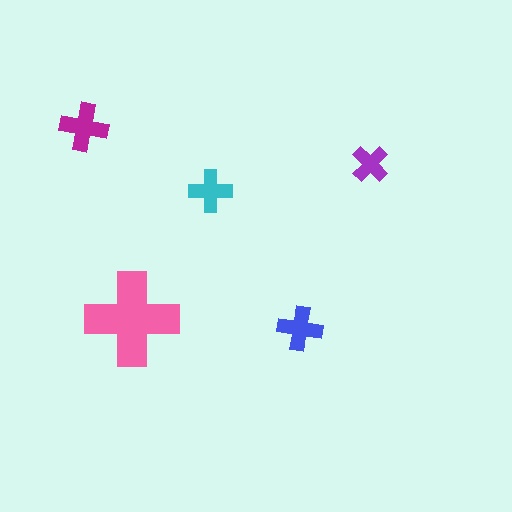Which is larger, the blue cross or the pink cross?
The pink one.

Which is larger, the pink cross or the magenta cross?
The pink one.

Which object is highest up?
The magenta cross is topmost.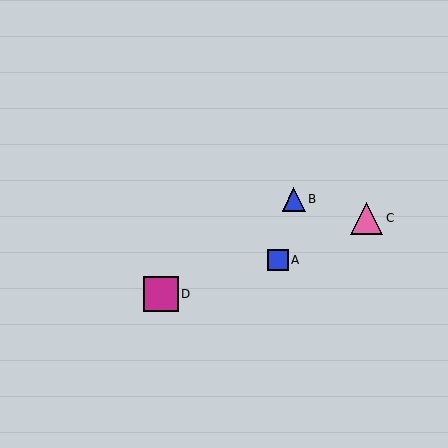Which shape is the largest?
The magenta square (labeled D) is the largest.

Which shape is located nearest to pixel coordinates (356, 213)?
The pink triangle (labeled C) at (366, 218) is nearest to that location.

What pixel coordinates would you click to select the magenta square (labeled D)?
Click at (161, 294) to select the magenta square D.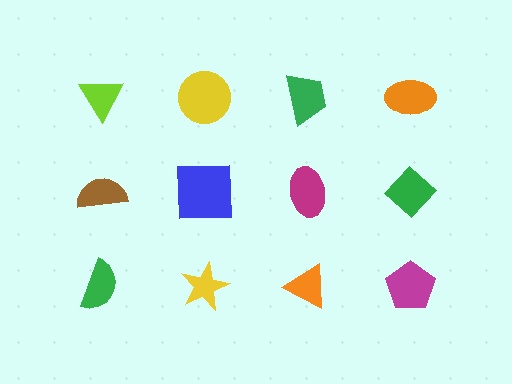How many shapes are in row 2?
4 shapes.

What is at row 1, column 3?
A green trapezoid.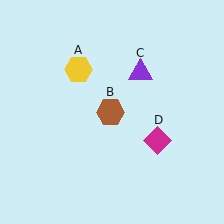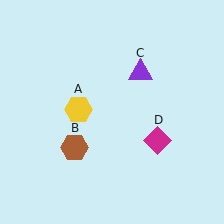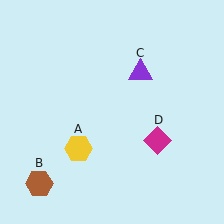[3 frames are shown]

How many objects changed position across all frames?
2 objects changed position: yellow hexagon (object A), brown hexagon (object B).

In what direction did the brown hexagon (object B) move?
The brown hexagon (object B) moved down and to the left.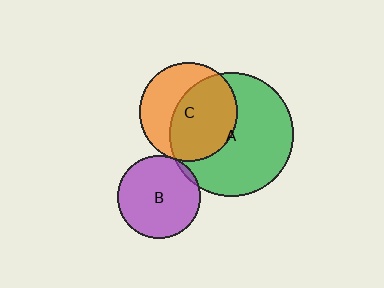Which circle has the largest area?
Circle A (green).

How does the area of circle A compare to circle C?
Approximately 1.6 times.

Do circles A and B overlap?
Yes.